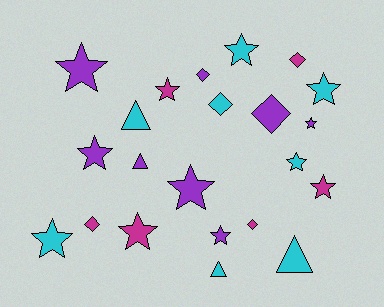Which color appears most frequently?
Purple, with 8 objects.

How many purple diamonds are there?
There are 2 purple diamonds.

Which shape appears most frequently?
Star, with 12 objects.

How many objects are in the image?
There are 22 objects.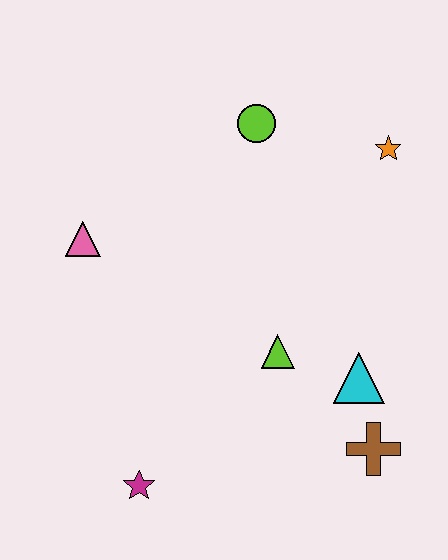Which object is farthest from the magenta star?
The orange star is farthest from the magenta star.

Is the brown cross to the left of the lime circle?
No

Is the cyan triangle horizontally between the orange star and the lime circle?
Yes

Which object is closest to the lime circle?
The orange star is closest to the lime circle.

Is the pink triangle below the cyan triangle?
No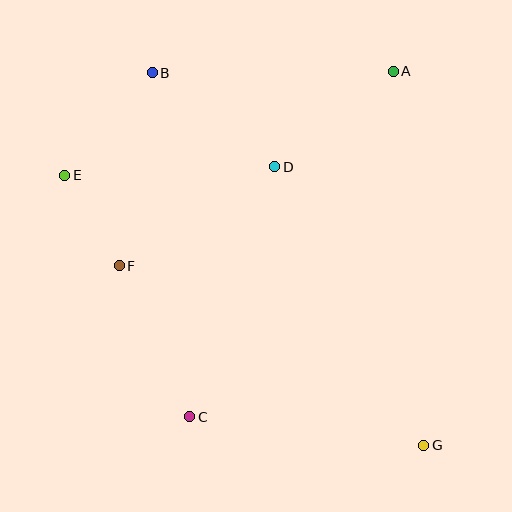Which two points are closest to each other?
Points E and F are closest to each other.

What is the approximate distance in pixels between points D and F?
The distance between D and F is approximately 184 pixels.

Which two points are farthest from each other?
Points B and G are farthest from each other.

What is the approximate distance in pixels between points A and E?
The distance between A and E is approximately 344 pixels.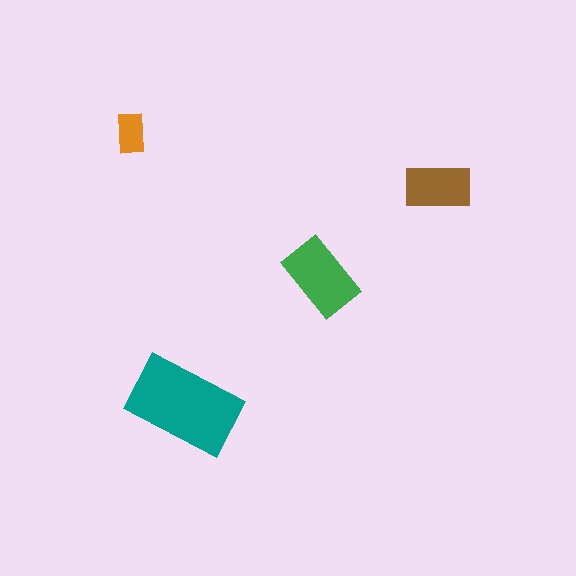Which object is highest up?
The orange rectangle is topmost.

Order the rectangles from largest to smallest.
the teal one, the green one, the brown one, the orange one.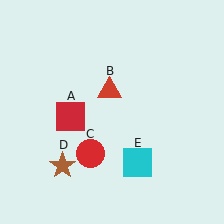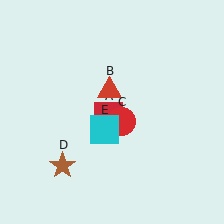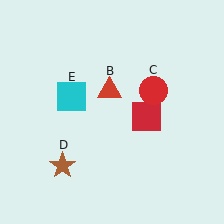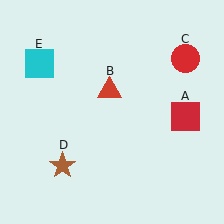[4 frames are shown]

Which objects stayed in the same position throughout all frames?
Red triangle (object B) and brown star (object D) remained stationary.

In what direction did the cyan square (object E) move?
The cyan square (object E) moved up and to the left.